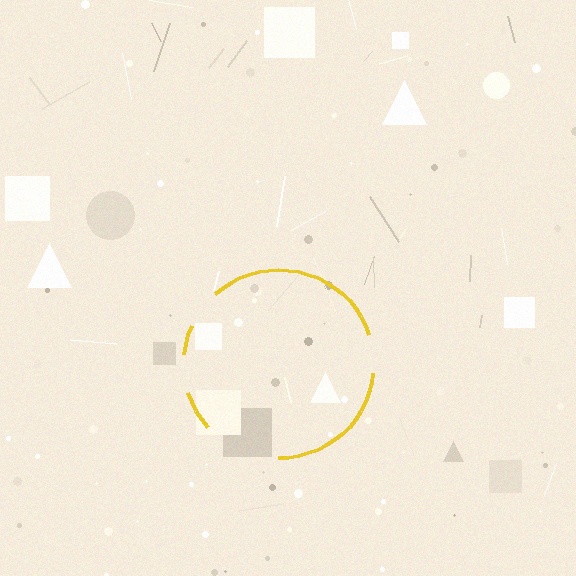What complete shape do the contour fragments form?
The contour fragments form a circle.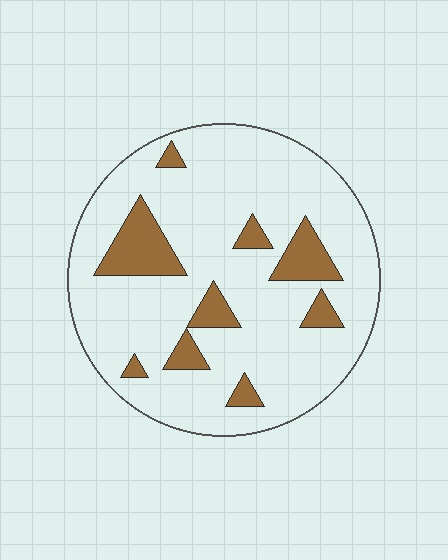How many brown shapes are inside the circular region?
9.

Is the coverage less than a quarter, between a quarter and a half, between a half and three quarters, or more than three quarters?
Less than a quarter.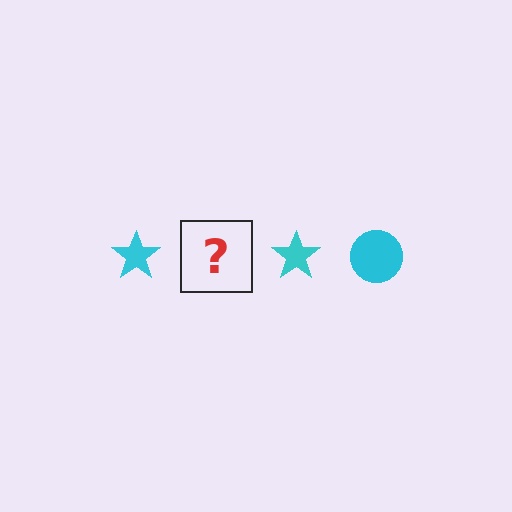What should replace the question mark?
The question mark should be replaced with a cyan circle.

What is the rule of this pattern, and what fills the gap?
The rule is that the pattern cycles through star, circle shapes in cyan. The gap should be filled with a cyan circle.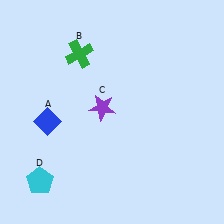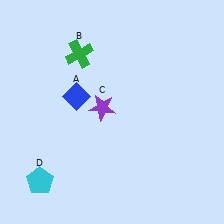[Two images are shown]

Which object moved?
The blue diamond (A) moved right.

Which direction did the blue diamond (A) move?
The blue diamond (A) moved right.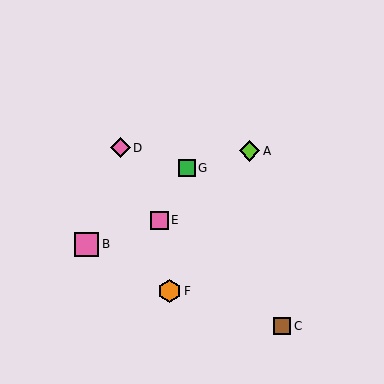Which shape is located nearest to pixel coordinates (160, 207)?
The pink square (labeled E) at (159, 220) is nearest to that location.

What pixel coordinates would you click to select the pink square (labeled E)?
Click at (159, 220) to select the pink square E.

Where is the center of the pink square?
The center of the pink square is at (159, 220).